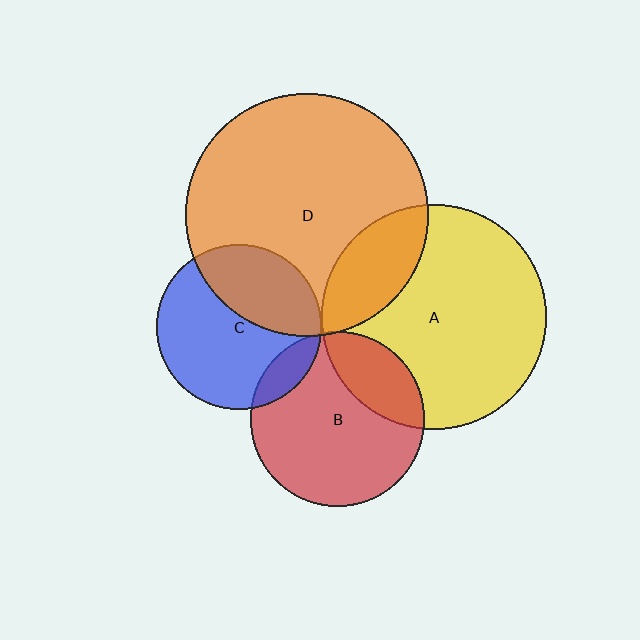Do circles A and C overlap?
Yes.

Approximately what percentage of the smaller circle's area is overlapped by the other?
Approximately 5%.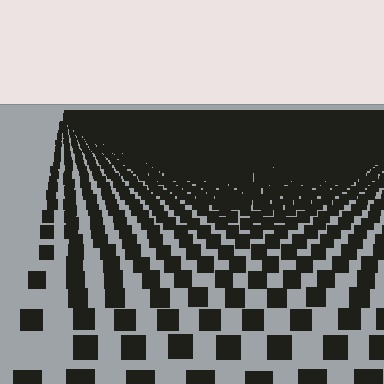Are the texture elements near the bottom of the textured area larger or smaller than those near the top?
Larger. Near the bottom, elements are closer to the viewer and appear at a bigger on-screen size.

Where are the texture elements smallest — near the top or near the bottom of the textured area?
Near the top.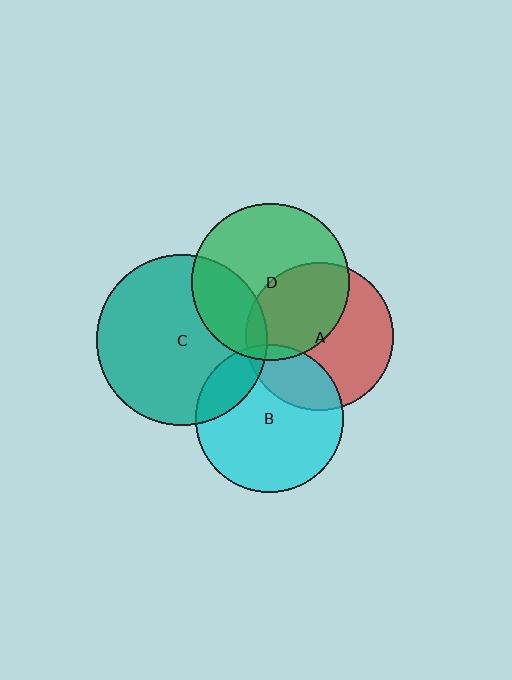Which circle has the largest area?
Circle C (teal).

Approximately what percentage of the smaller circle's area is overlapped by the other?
Approximately 5%.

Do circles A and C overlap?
Yes.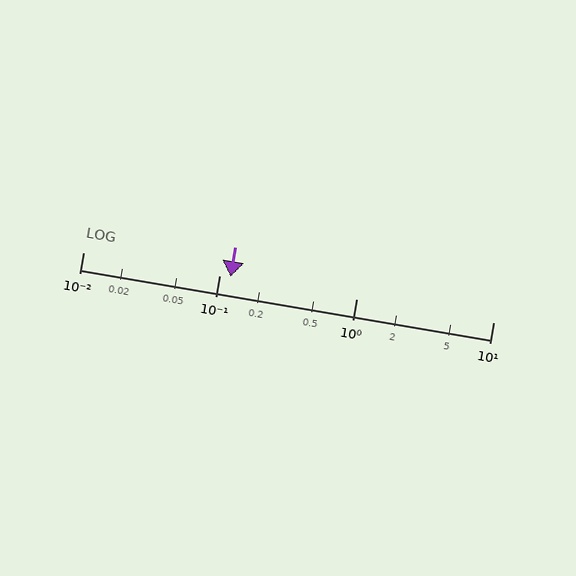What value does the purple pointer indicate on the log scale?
The pointer indicates approximately 0.12.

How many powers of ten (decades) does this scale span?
The scale spans 3 decades, from 0.01 to 10.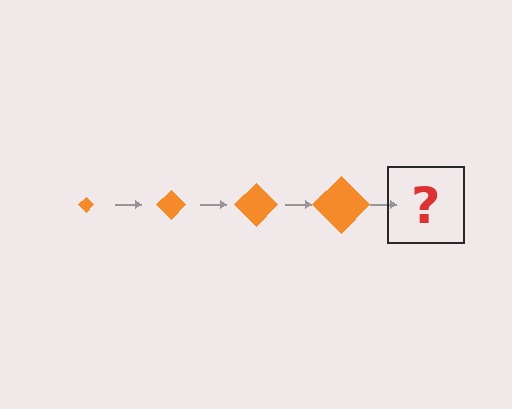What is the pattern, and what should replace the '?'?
The pattern is that the diamond gets progressively larger each step. The '?' should be an orange diamond, larger than the previous one.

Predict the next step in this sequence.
The next step is an orange diamond, larger than the previous one.